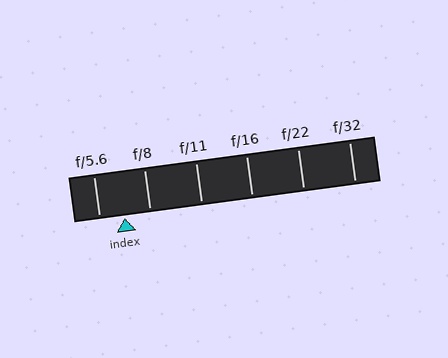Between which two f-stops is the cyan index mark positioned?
The index mark is between f/5.6 and f/8.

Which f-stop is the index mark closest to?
The index mark is closest to f/5.6.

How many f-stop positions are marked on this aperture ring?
There are 6 f-stop positions marked.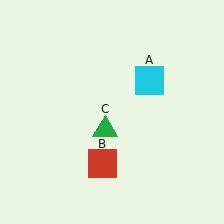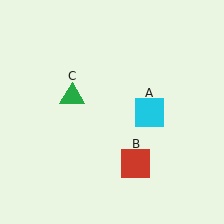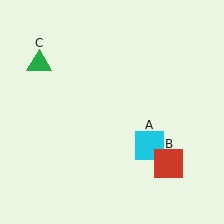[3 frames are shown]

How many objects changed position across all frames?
3 objects changed position: cyan square (object A), red square (object B), green triangle (object C).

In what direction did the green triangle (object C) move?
The green triangle (object C) moved up and to the left.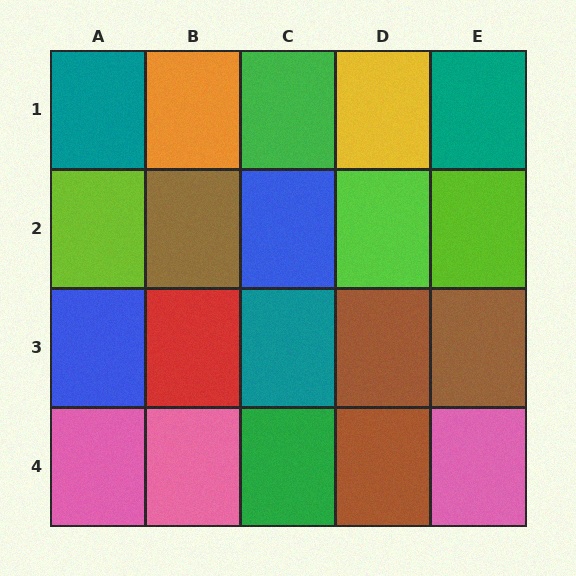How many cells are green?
2 cells are green.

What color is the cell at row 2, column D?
Lime.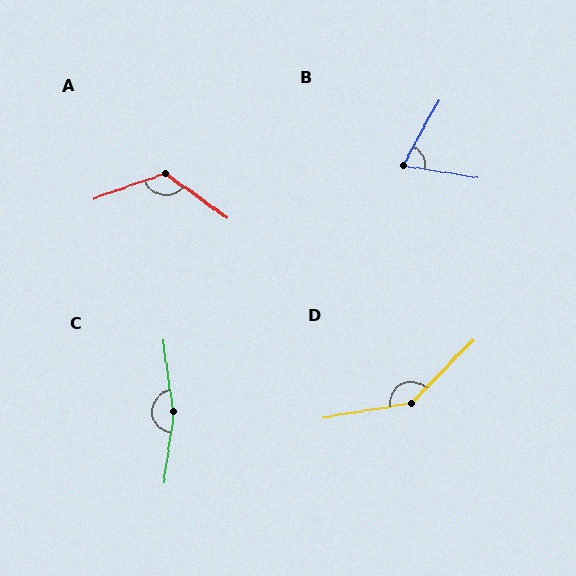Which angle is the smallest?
B, at approximately 70 degrees.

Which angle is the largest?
C, at approximately 164 degrees.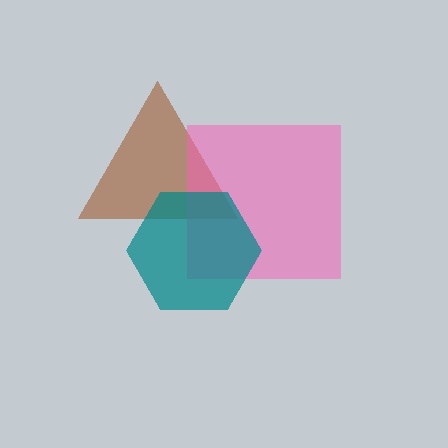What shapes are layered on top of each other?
The layered shapes are: a brown triangle, a pink square, a teal hexagon.